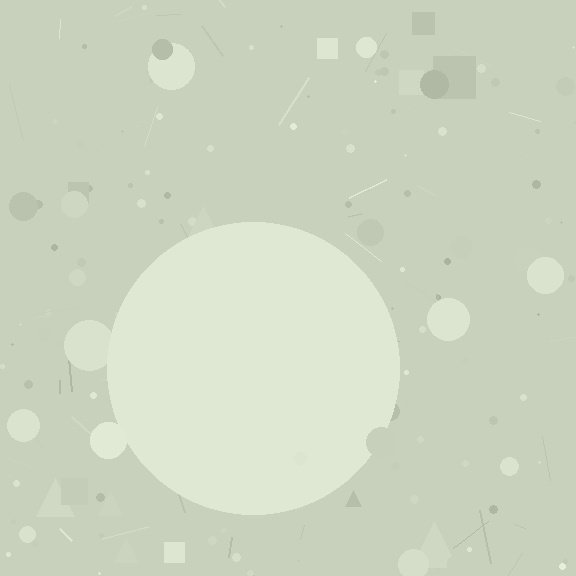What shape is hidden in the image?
A circle is hidden in the image.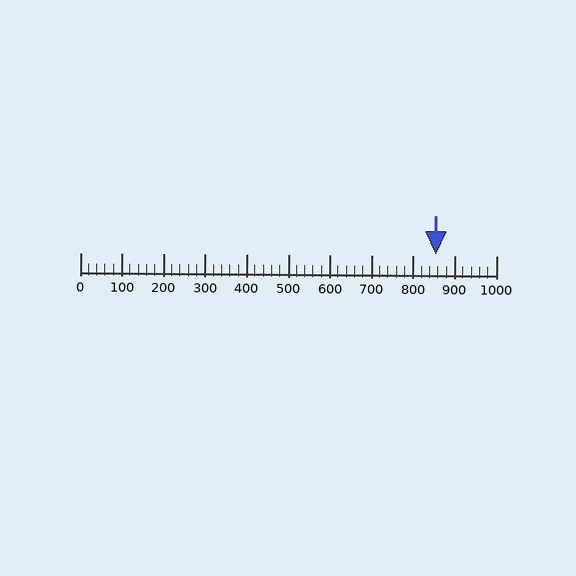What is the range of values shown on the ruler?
The ruler shows values from 0 to 1000.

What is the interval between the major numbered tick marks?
The major tick marks are spaced 100 units apart.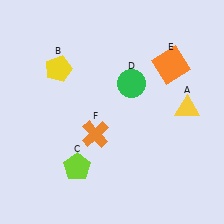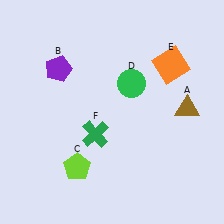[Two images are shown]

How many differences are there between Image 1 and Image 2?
There are 3 differences between the two images.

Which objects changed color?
A changed from yellow to brown. B changed from yellow to purple. F changed from orange to green.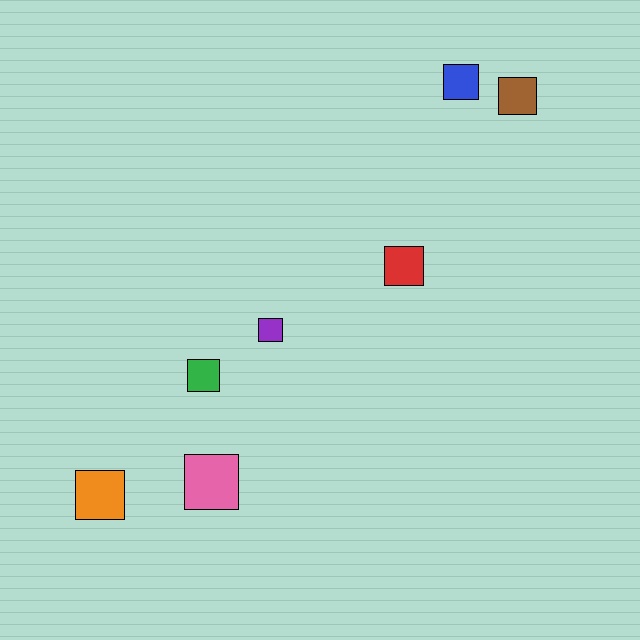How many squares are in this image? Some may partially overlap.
There are 7 squares.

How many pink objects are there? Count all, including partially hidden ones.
There is 1 pink object.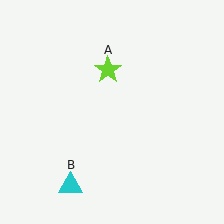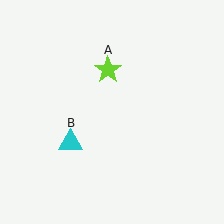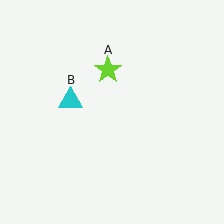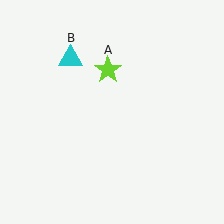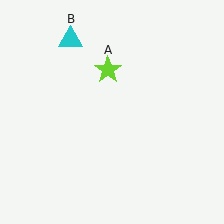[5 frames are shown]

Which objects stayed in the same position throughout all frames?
Lime star (object A) remained stationary.